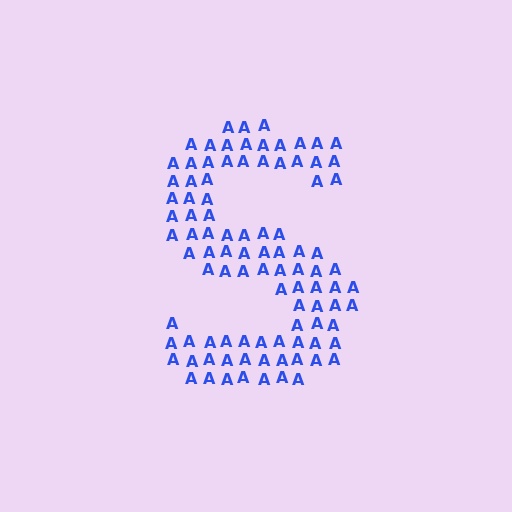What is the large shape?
The large shape is the letter S.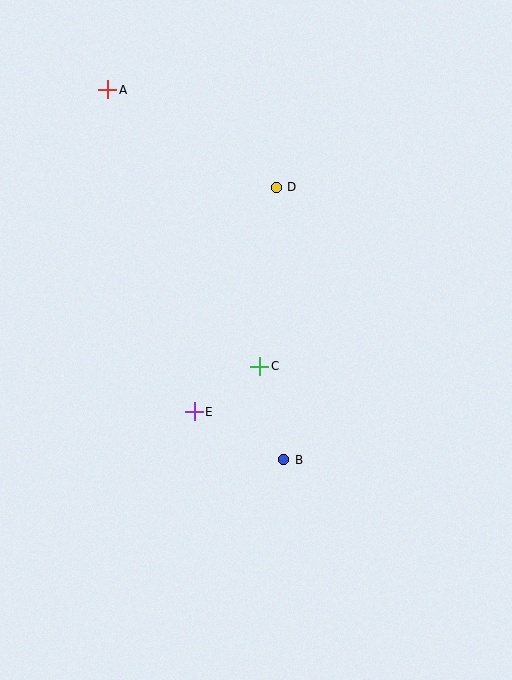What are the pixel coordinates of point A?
Point A is at (108, 90).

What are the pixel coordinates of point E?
Point E is at (194, 412).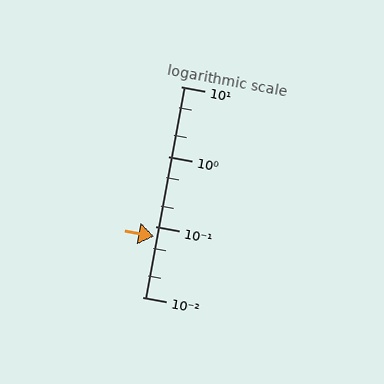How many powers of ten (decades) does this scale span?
The scale spans 3 decades, from 0.01 to 10.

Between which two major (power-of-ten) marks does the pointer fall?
The pointer is between 0.01 and 0.1.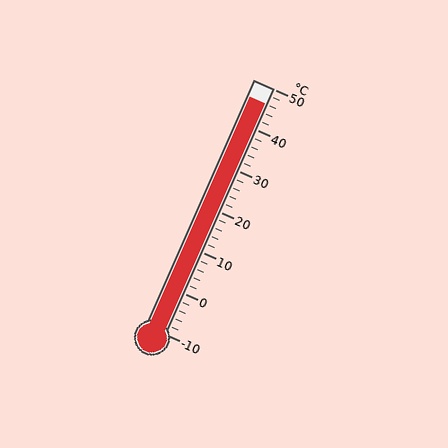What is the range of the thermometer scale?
The thermometer scale ranges from -10°C to 50°C.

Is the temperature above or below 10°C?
The temperature is above 10°C.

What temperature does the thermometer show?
The thermometer shows approximately 46°C.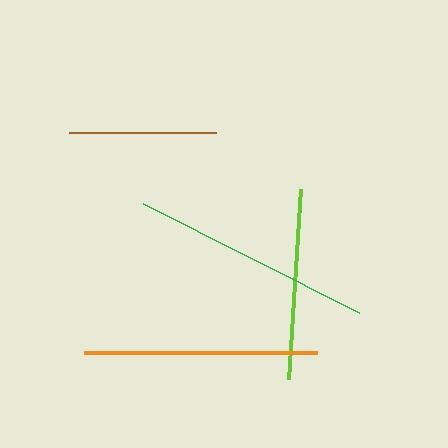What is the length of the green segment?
The green segment is approximately 242 pixels long.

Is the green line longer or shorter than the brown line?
The green line is longer than the brown line.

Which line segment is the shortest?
The brown line is the shortest at approximately 147 pixels.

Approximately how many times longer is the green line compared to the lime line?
The green line is approximately 1.3 times the length of the lime line.